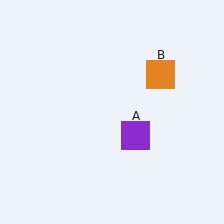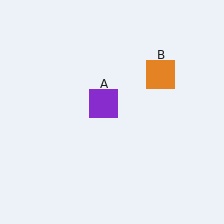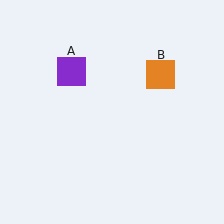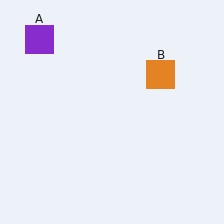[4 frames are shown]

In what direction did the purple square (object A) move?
The purple square (object A) moved up and to the left.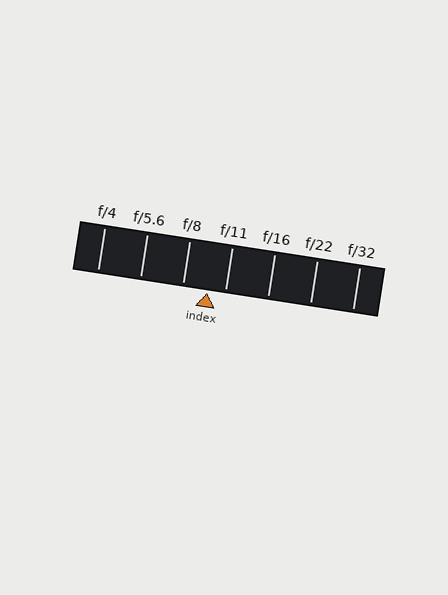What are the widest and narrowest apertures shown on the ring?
The widest aperture shown is f/4 and the narrowest is f/32.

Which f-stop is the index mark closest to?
The index mark is closest to f/11.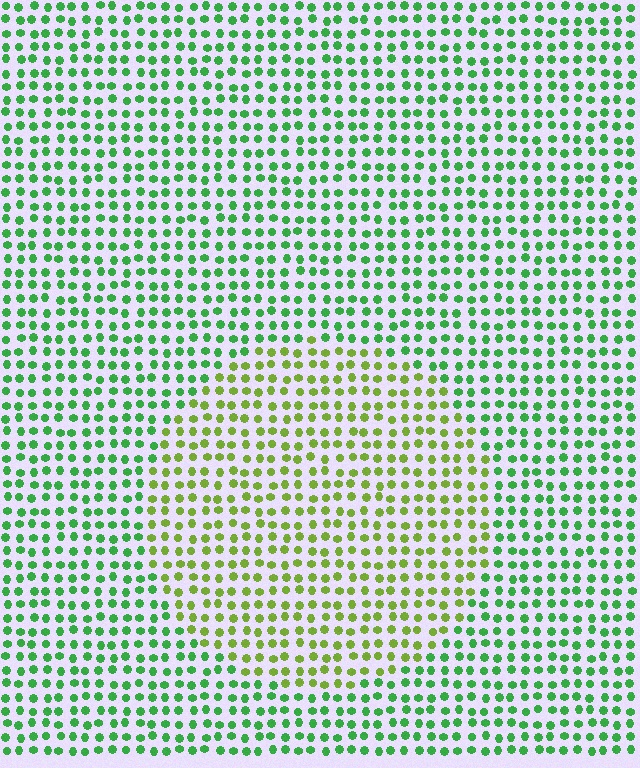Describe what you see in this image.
The image is filled with small green elements in a uniform arrangement. A circle-shaped region is visible where the elements are tinted to a slightly different hue, forming a subtle color boundary.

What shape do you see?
I see a circle.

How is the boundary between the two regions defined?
The boundary is defined purely by a slight shift in hue (about 40 degrees). Spacing, size, and orientation are identical on both sides.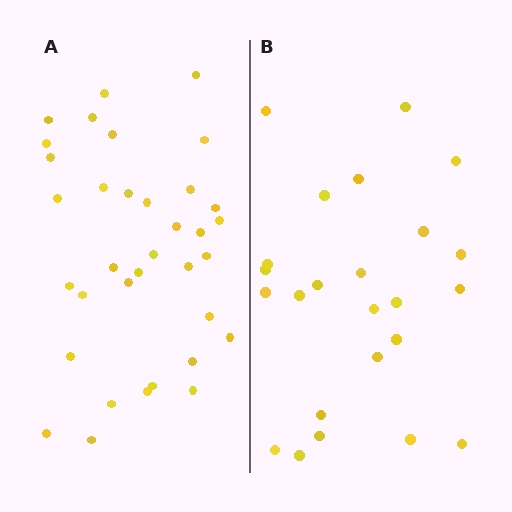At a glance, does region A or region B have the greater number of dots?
Region A (the left region) has more dots.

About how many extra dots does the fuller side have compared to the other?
Region A has roughly 12 or so more dots than region B.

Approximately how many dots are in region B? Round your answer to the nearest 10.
About 20 dots. (The exact count is 24, which rounds to 20.)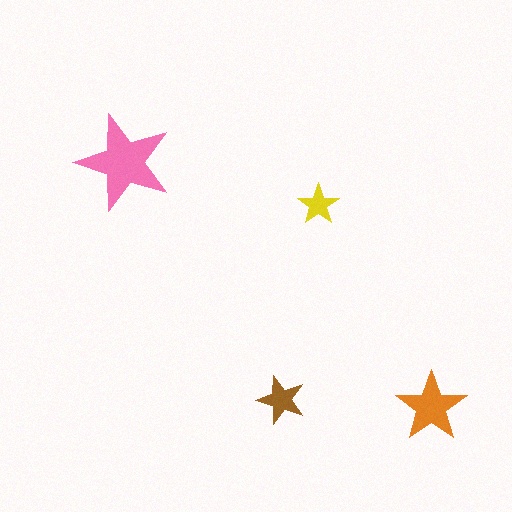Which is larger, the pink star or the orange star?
The pink one.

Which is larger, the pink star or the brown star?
The pink one.